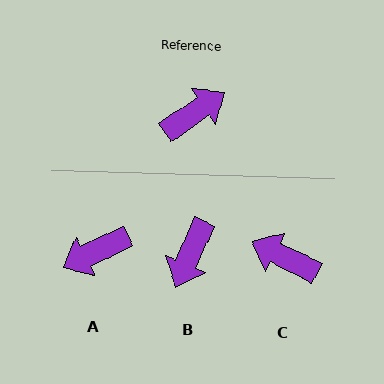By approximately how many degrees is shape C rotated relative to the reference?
Approximately 119 degrees counter-clockwise.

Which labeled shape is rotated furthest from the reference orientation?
A, about 171 degrees away.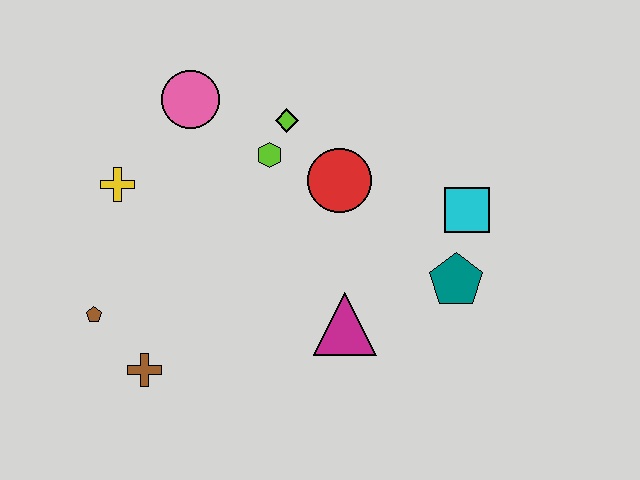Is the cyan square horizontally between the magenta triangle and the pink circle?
No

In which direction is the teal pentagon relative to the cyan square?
The teal pentagon is below the cyan square.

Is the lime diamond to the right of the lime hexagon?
Yes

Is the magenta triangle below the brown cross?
No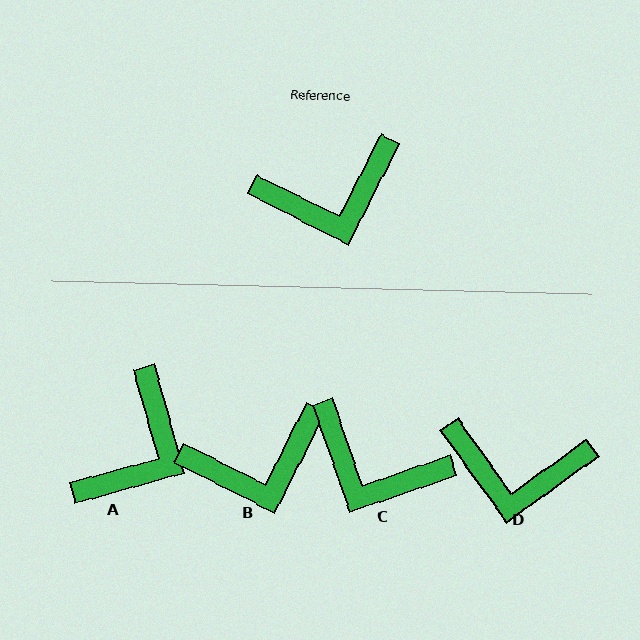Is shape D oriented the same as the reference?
No, it is off by about 27 degrees.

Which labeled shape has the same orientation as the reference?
B.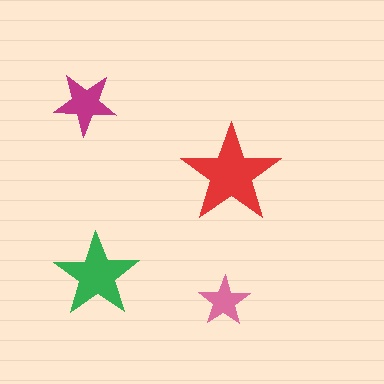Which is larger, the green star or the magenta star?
The green one.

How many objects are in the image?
There are 4 objects in the image.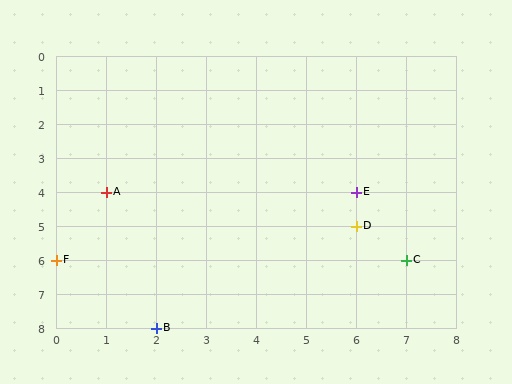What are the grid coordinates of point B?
Point B is at grid coordinates (2, 8).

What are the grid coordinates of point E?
Point E is at grid coordinates (6, 4).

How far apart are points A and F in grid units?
Points A and F are 1 column and 2 rows apart (about 2.2 grid units diagonally).